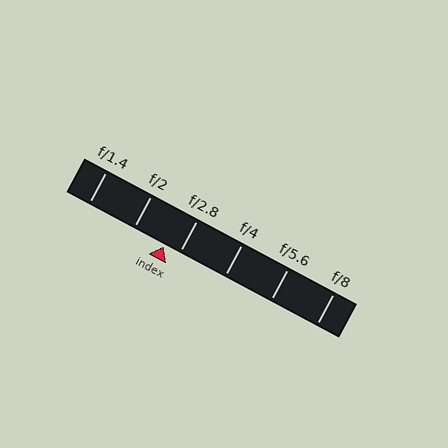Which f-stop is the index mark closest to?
The index mark is closest to f/2.8.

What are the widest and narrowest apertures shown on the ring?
The widest aperture shown is f/1.4 and the narrowest is f/8.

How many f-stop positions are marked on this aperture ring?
There are 6 f-stop positions marked.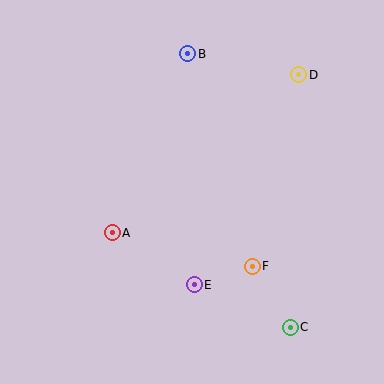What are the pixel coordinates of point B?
Point B is at (188, 54).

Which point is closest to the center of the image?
Point A at (112, 233) is closest to the center.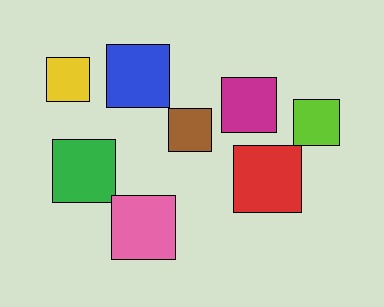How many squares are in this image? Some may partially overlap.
There are 8 squares.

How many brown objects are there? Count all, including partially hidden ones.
There is 1 brown object.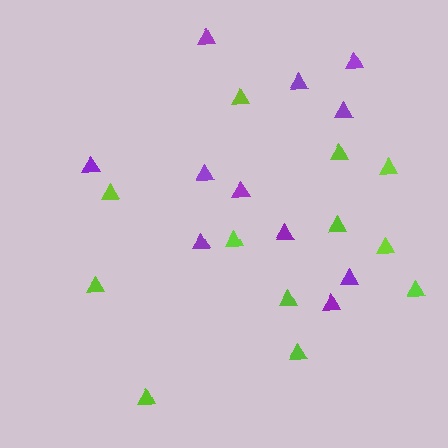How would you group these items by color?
There are 2 groups: one group of purple triangles (11) and one group of lime triangles (12).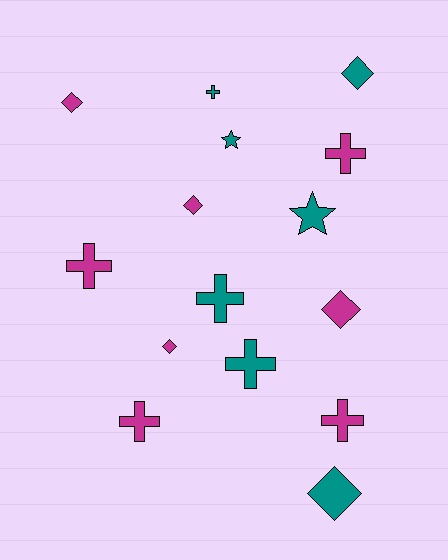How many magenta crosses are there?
There are 4 magenta crosses.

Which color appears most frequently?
Magenta, with 8 objects.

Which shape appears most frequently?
Cross, with 7 objects.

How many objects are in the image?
There are 15 objects.